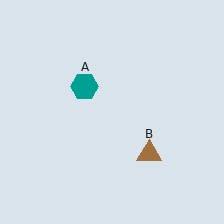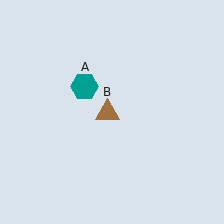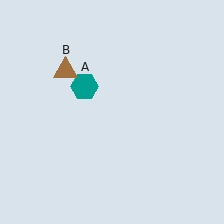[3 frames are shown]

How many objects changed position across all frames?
1 object changed position: brown triangle (object B).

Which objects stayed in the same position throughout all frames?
Teal hexagon (object A) remained stationary.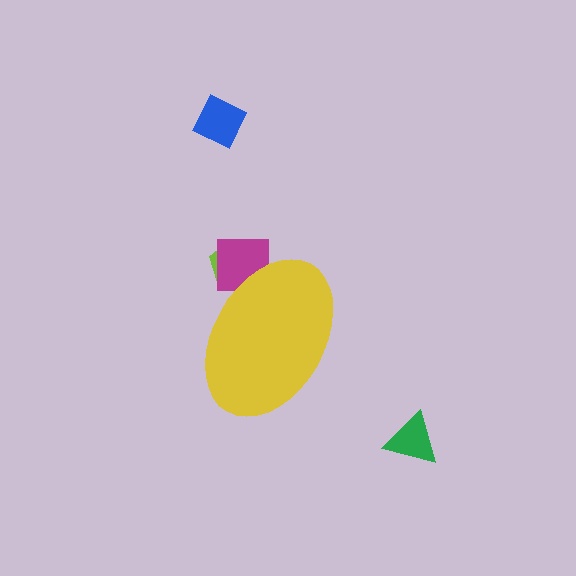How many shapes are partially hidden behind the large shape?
2 shapes are partially hidden.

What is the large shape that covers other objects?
A yellow ellipse.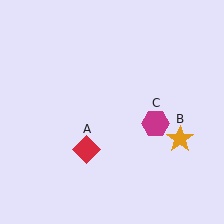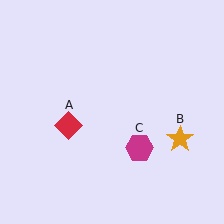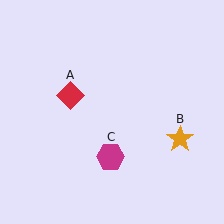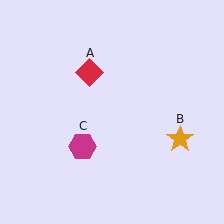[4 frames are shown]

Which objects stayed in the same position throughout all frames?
Orange star (object B) remained stationary.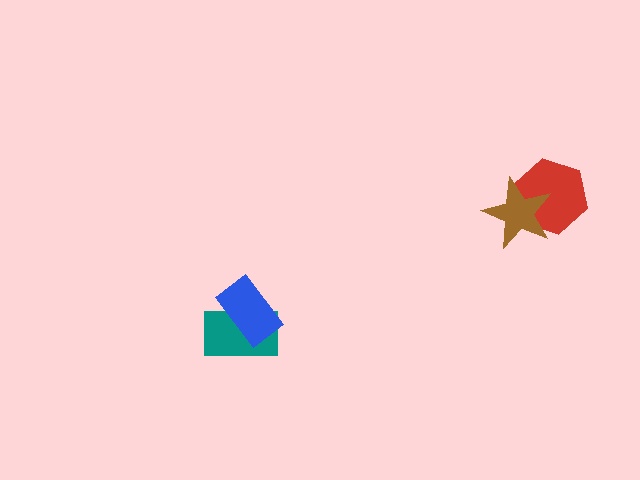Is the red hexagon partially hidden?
Yes, it is partially covered by another shape.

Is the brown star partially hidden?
No, no other shape covers it.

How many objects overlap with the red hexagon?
1 object overlaps with the red hexagon.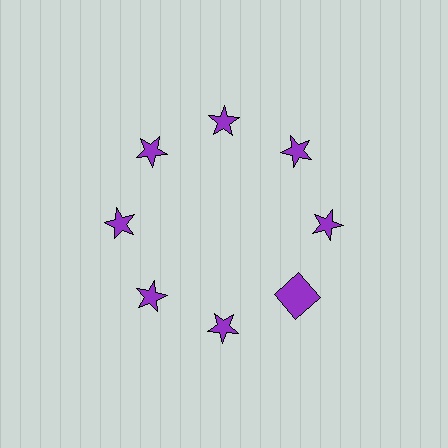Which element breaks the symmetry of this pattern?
The purple square at roughly the 4 o'clock position breaks the symmetry. All other shapes are purple stars.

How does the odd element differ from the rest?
It has a different shape: square instead of star.